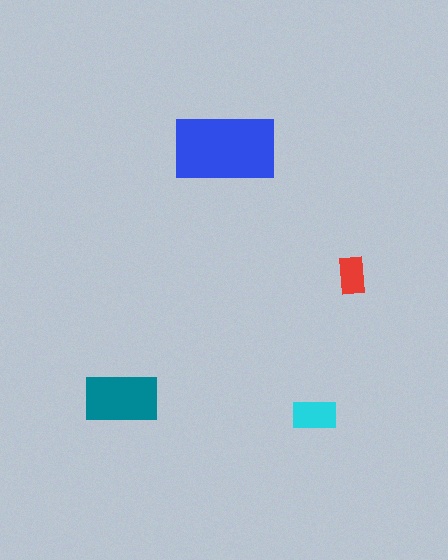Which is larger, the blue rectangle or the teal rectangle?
The blue one.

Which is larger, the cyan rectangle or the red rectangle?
The cyan one.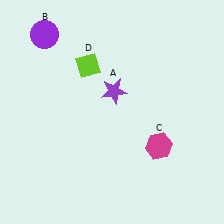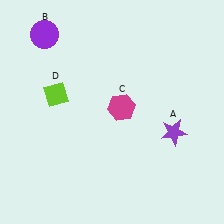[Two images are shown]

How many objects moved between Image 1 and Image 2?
3 objects moved between the two images.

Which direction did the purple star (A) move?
The purple star (A) moved right.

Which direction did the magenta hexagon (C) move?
The magenta hexagon (C) moved up.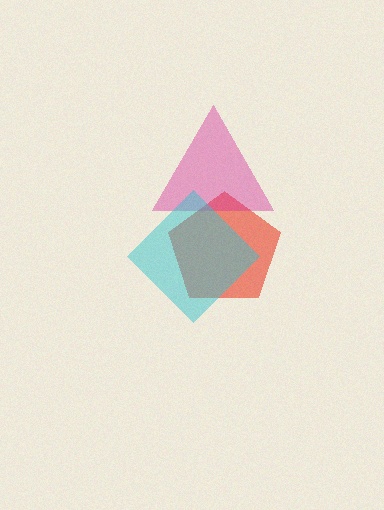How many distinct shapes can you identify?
There are 3 distinct shapes: a red pentagon, a magenta triangle, a cyan diamond.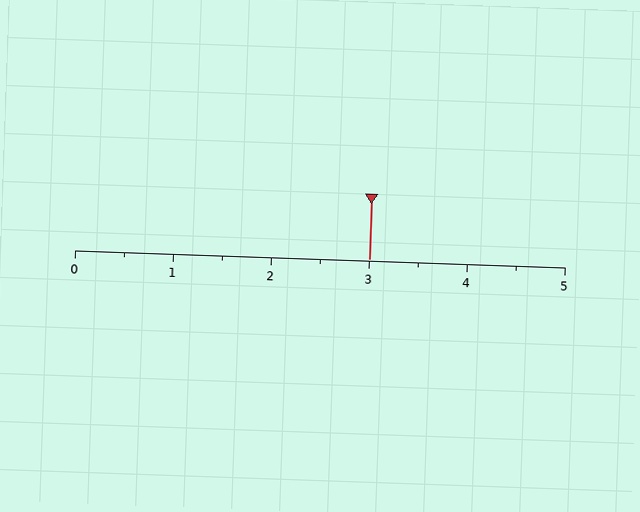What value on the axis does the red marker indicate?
The marker indicates approximately 3.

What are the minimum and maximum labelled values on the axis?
The axis runs from 0 to 5.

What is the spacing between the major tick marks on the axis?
The major ticks are spaced 1 apart.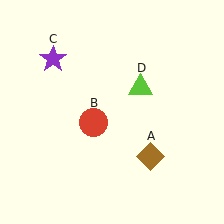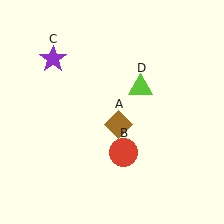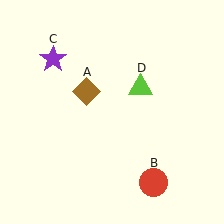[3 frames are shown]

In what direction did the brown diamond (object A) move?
The brown diamond (object A) moved up and to the left.